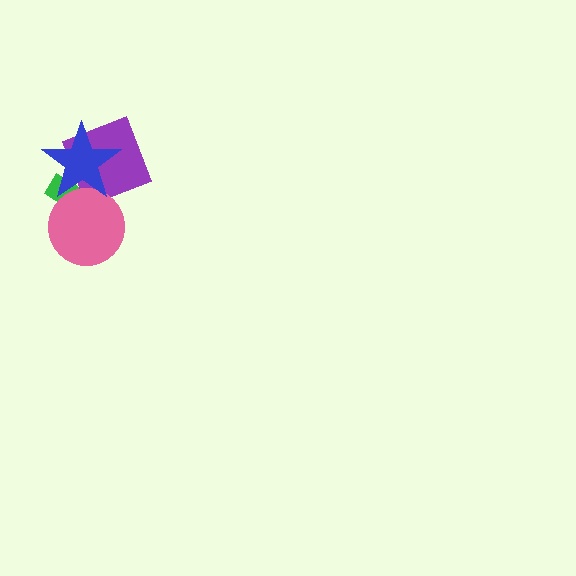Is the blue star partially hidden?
No, no other shape covers it.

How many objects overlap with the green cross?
3 objects overlap with the green cross.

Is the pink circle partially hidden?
Yes, it is partially covered by another shape.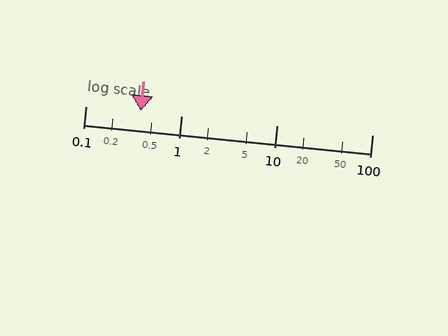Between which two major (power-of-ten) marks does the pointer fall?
The pointer is between 0.1 and 1.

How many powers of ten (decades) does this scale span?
The scale spans 3 decades, from 0.1 to 100.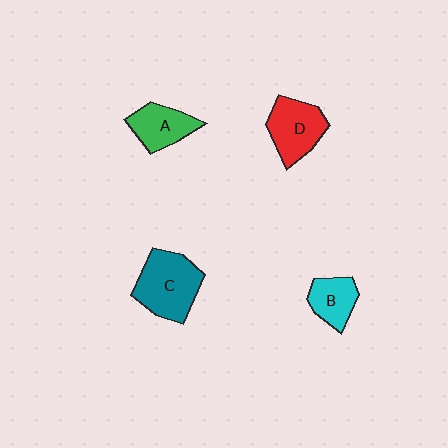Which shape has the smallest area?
Shape B (cyan).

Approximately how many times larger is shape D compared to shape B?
Approximately 1.4 times.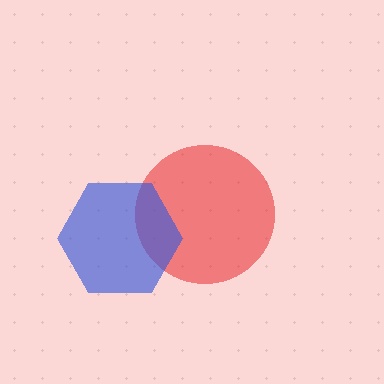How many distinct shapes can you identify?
There are 2 distinct shapes: a red circle, a blue hexagon.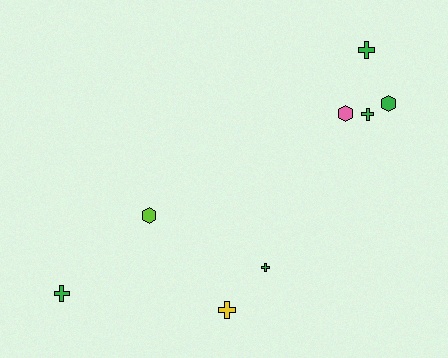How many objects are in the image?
There are 8 objects.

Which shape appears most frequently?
Cross, with 5 objects.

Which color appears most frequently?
Green, with 5 objects.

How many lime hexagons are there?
There is 1 lime hexagon.